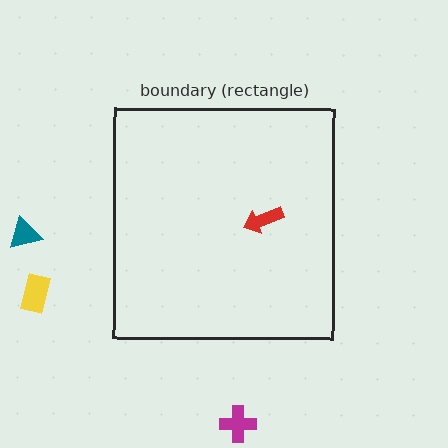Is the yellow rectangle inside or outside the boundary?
Outside.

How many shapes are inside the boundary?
1 inside, 3 outside.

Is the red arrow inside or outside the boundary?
Inside.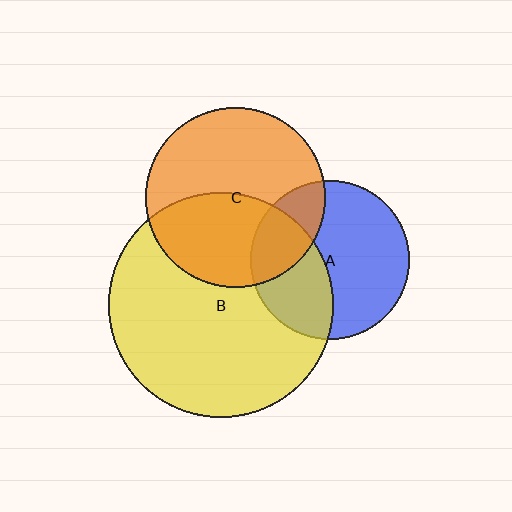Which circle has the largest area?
Circle B (yellow).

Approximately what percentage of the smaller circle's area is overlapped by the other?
Approximately 25%.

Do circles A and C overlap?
Yes.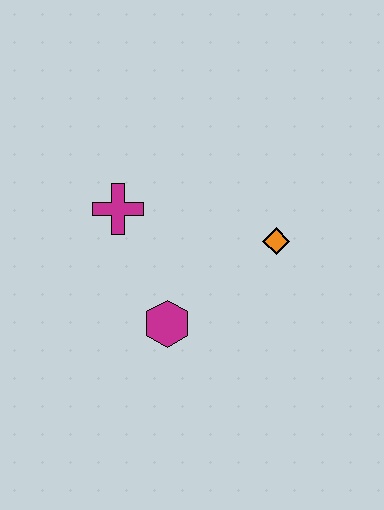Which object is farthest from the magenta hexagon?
The orange diamond is farthest from the magenta hexagon.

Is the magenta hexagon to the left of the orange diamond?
Yes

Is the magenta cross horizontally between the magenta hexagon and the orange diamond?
No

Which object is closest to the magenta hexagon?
The magenta cross is closest to the magenta hexagon.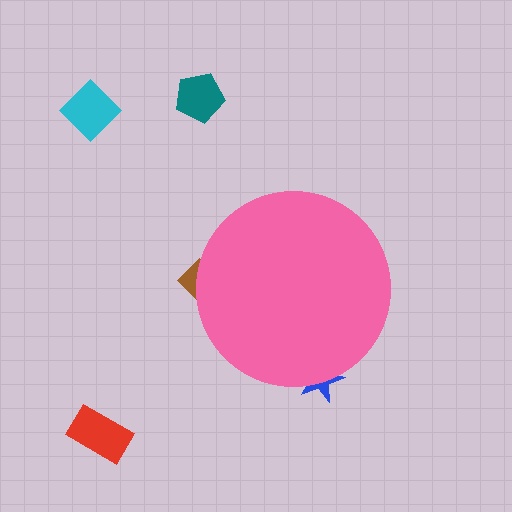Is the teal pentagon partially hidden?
No, the teal pentagon is fully visible.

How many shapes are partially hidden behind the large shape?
2 shapes are partially hidden.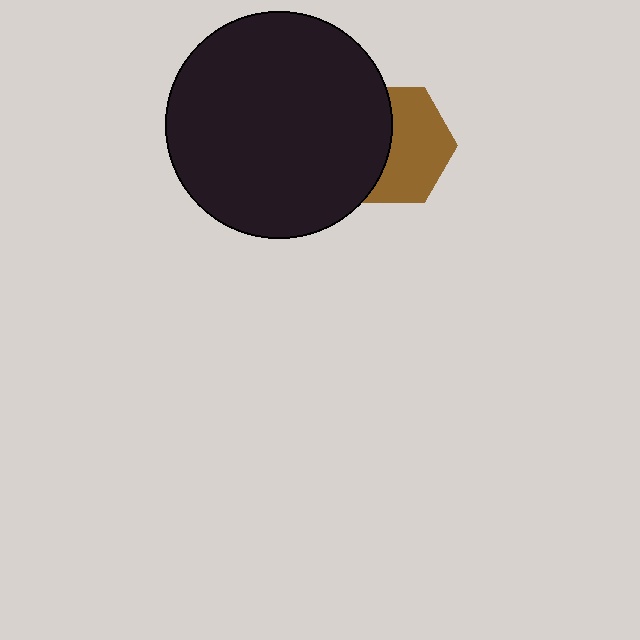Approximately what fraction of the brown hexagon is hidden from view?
Roughly 45% of the brown hexagon is hidden behind the black circle.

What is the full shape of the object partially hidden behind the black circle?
The partially hidden object is a brown hexagon.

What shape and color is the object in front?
The object in front is a black circle.